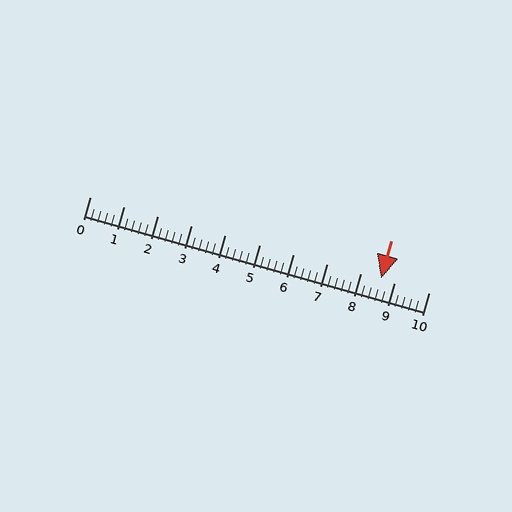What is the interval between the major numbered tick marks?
The major tick marks are spaced 1 units apart.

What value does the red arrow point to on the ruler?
The red arrow points to approximately 8.6.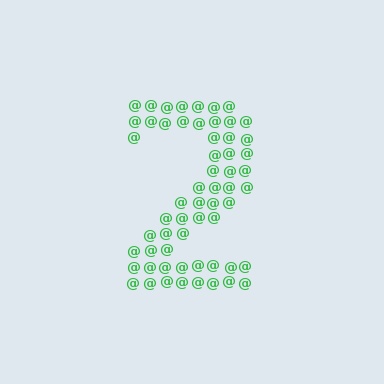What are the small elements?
The small elements are at signs.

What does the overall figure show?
The overall figure shows the digit 2.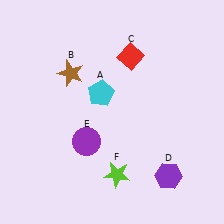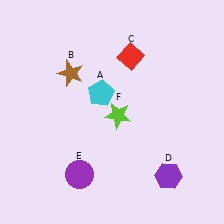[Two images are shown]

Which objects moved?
The objects that moved are: the purple circle (E), the lime star (F).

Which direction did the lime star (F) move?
The lime star (F) moved up.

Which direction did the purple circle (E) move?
The purple circle (E) moved down.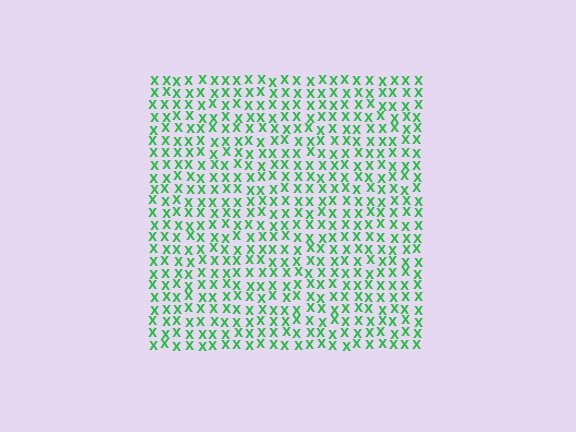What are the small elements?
The small elements are letter X's.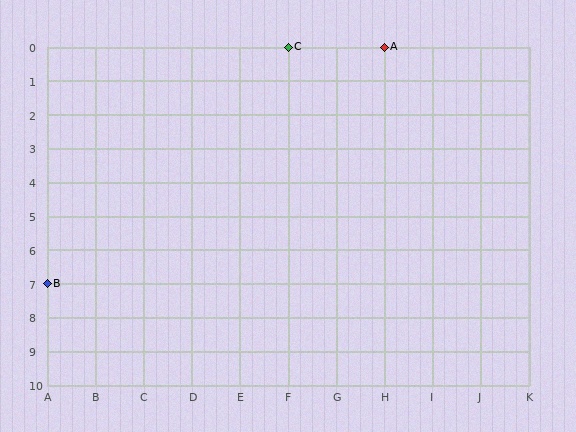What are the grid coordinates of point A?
Point A is at grid coordinates (H, 0).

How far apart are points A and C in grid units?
Points A and C are 2 columns apart.